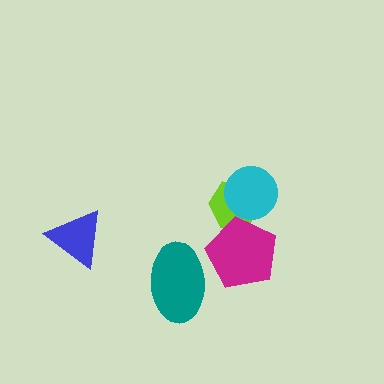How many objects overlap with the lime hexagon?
2 objects overlap with the lime hexagon.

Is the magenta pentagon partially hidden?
Yes, it is partially covered by another shape.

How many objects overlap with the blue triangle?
0 objects overlap with the blue triangle.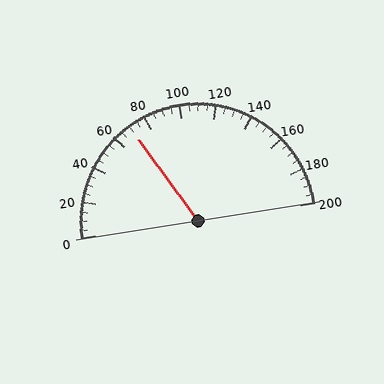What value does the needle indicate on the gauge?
The needle indicates approximately 70.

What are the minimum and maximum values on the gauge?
The gauge ranges from 0 to 200.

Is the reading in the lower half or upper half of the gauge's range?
The reading is in the lower half of the range (0 to 200).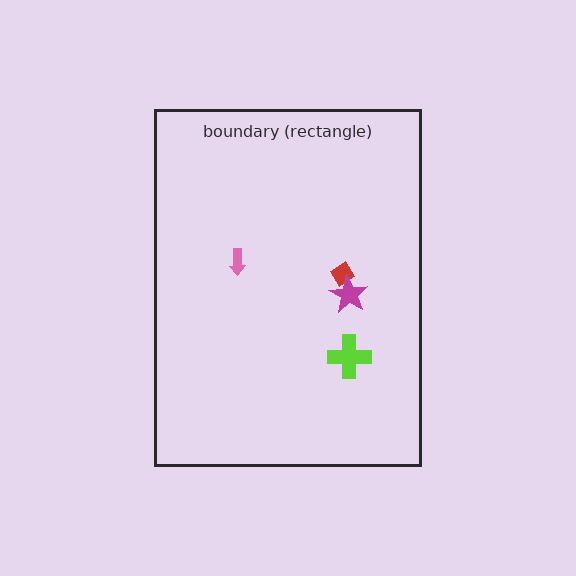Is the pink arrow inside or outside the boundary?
Inside.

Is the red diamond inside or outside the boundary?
Inside.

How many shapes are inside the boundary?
4 inside, 0 outside.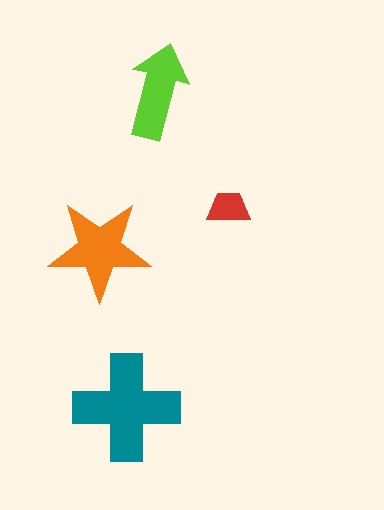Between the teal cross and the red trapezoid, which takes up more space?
The teal cross.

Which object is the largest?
The teal cross.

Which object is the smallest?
The red trapezoid.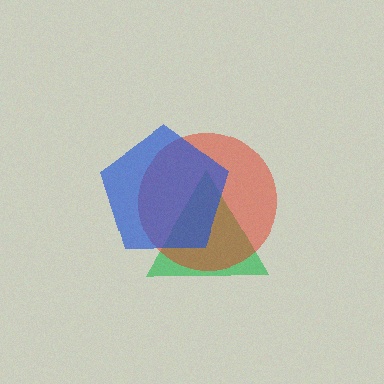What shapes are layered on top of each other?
The layered shapes are: a green triangle, a red circle, a blue pentagon.